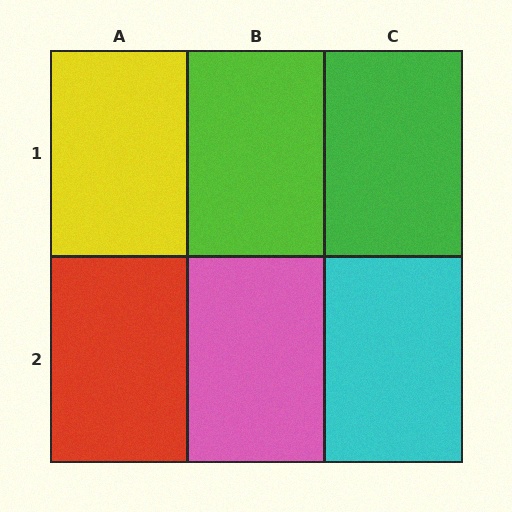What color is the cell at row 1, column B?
Lime.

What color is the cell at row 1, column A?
Yellow.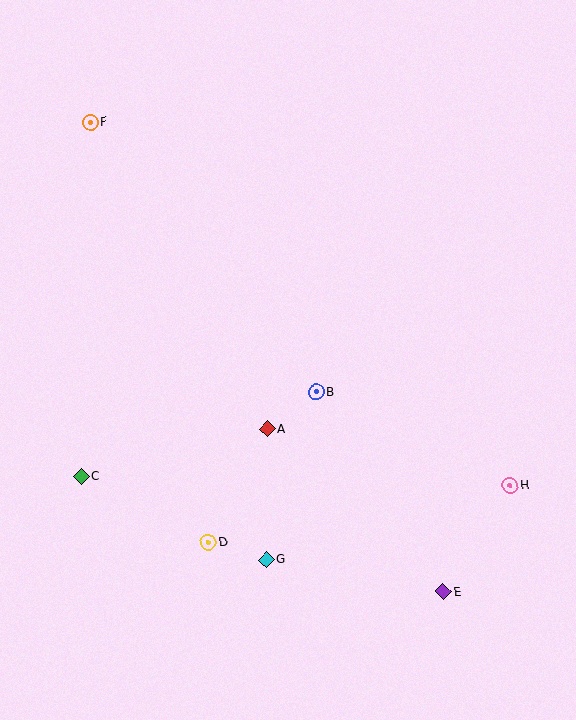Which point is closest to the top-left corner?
Point F is closest to the top-left corner.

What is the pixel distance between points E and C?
The distance between E and C is 380 pixels.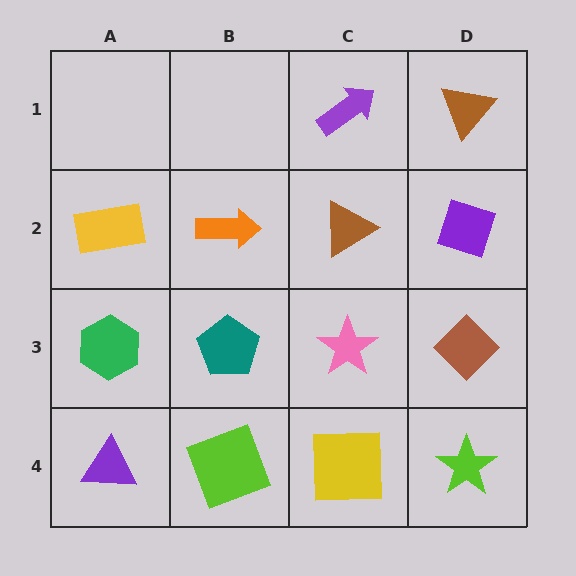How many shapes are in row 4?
4 shapes.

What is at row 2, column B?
An orange arrow.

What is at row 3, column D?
A brown diamond.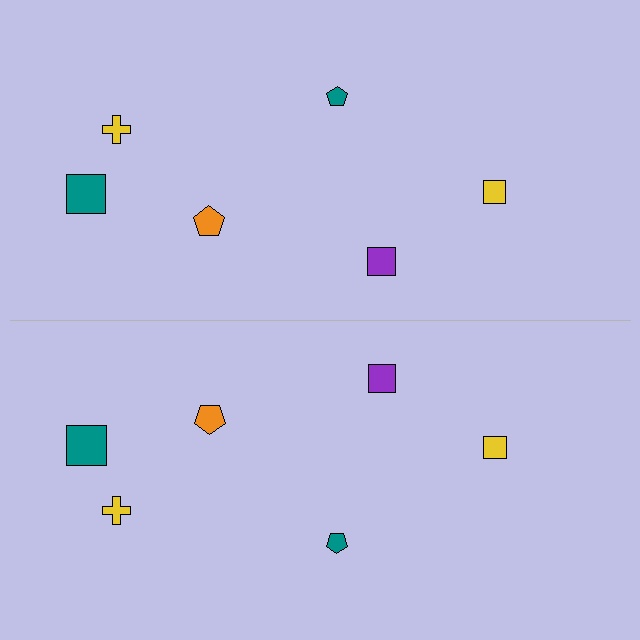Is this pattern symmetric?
Yes, this pattern has bilateral (reflection) symmetry.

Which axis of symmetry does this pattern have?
The pattern has a horizontal axis of symmetry running through the center of the image.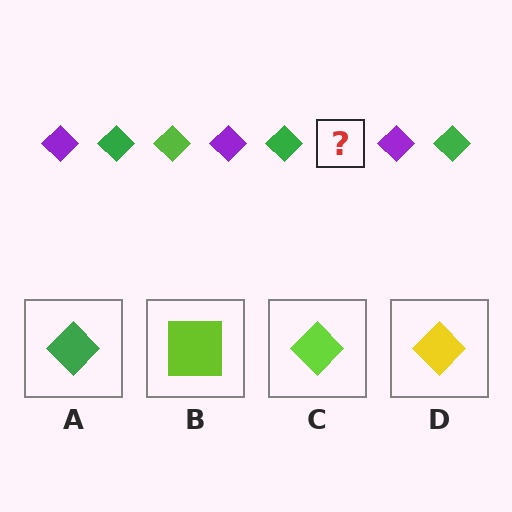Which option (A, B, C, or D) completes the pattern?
C.